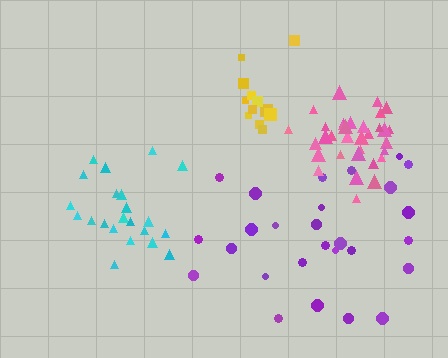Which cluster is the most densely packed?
Pink.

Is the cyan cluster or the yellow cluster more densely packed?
Cyan.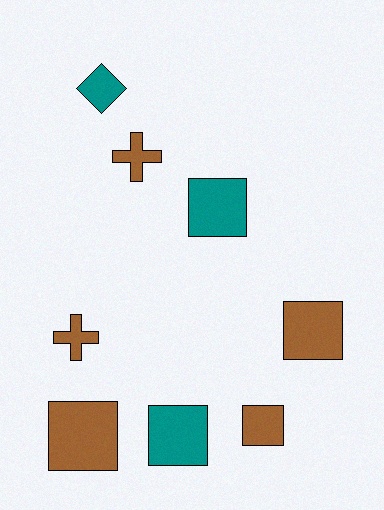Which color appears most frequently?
Brown, with 5 objects.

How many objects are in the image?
There are 8 objects.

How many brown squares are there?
There are 3 brown squares.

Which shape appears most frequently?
Square, with 5 objects.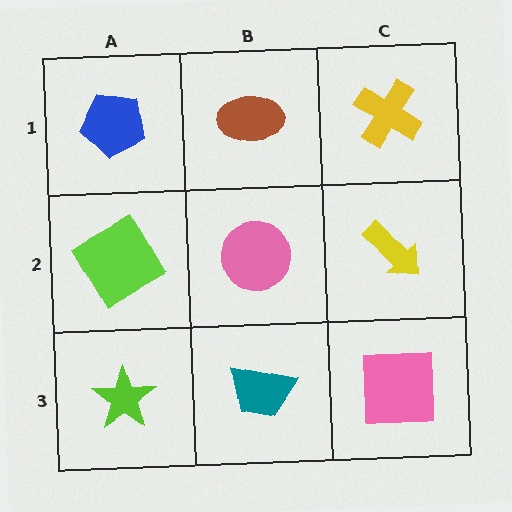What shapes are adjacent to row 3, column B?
A pink circle (row 2, column B), a lime star (row 3, column A), a pink square (row 3, column C).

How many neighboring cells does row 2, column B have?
4.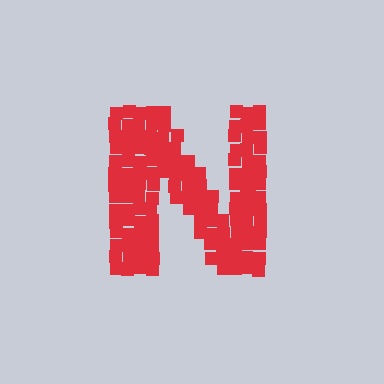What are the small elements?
The small elements are squares.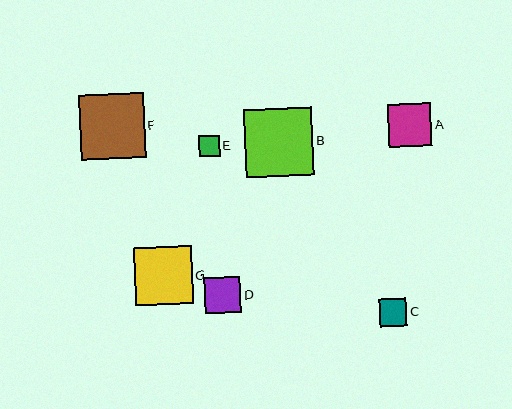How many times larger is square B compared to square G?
Square B is approximately 1.2 times the size of square G.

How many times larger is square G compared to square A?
Square G is approximately 1.3 times the size of square A.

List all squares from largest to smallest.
From largest to smallest: B, F, G, A, D, C, E.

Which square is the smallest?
Square E is the smallest with a size of approximately 21 pixels.